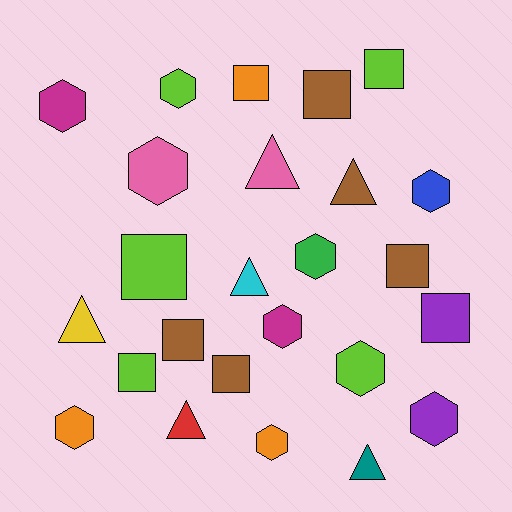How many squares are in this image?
There are 9 squares.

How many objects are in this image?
There are 25 objects.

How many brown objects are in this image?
There are 5 brown objects.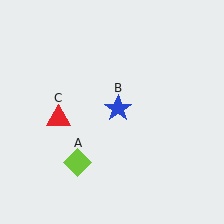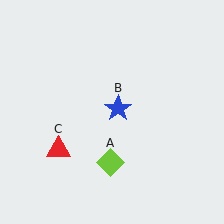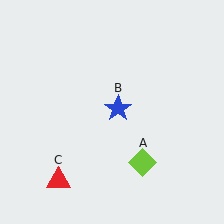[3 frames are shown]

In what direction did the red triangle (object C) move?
The red triangle (object C) moved down.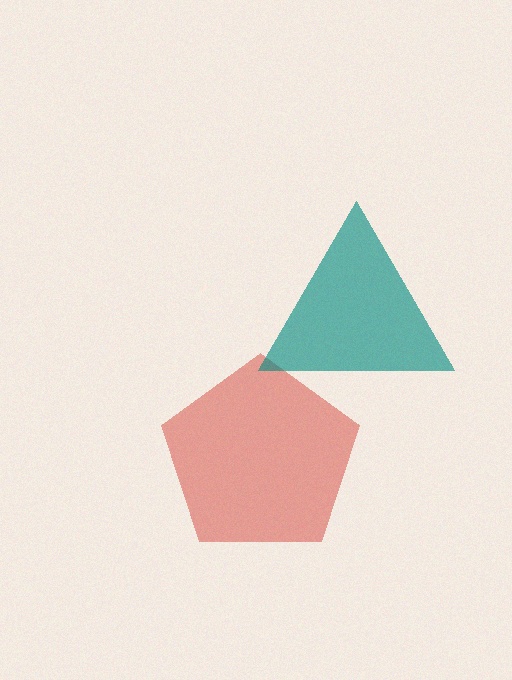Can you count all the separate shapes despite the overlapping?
Yes, there are 2 separate shapes.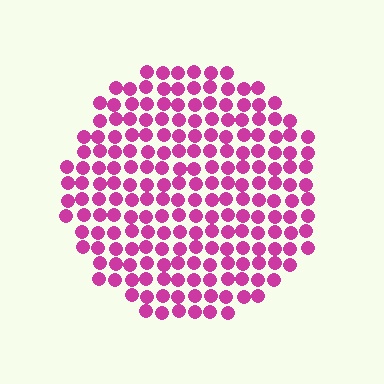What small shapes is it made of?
It is made of small circles.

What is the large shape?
The large shape is a circle.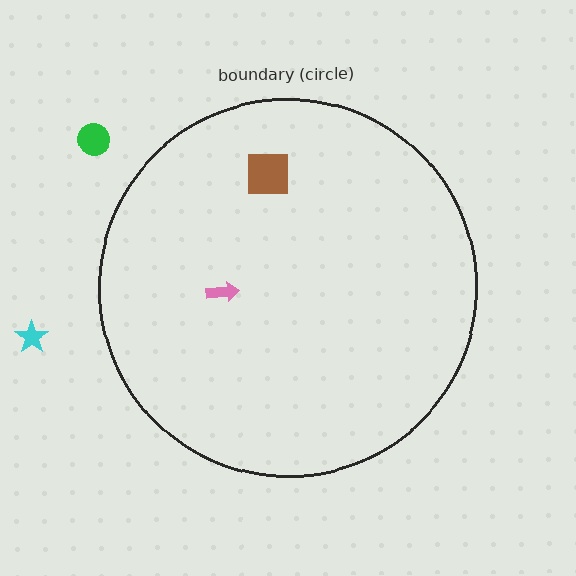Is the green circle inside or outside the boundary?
Outside.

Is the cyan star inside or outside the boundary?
Outside.